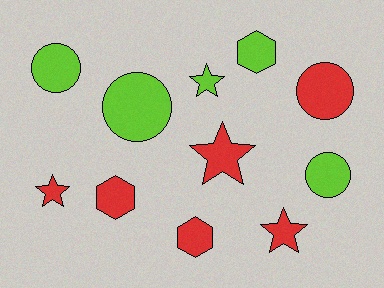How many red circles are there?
There is 1 red circle.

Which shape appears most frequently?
Circle, with 4 objects.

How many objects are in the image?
There are 11 objects.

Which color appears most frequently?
Red, with 6 objects.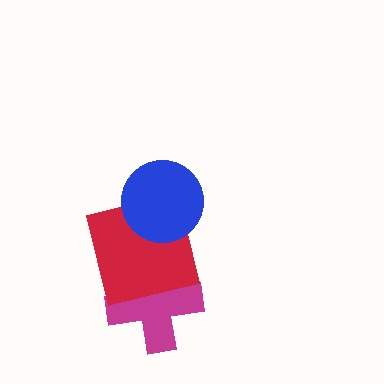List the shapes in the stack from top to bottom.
From top to bottom: the blue circle, the red square, the magenta cross.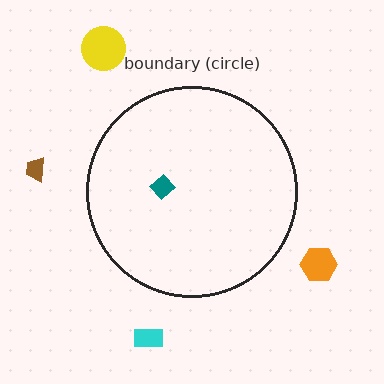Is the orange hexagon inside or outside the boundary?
Outside.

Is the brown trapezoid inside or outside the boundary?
Outside.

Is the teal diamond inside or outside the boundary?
Inside.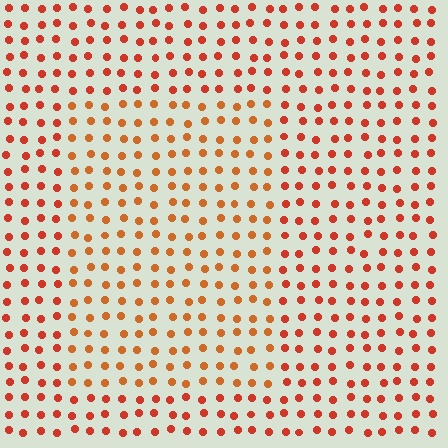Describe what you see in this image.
The image is filled with small red elements in a uniform arrangement. A rectangle-shaped region is visible where the elements are tinted to a slightly different hue, forming a subtle color boundary.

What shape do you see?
I see a rectangle.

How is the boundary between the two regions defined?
The boundary is defined purely by a slight shift in hue (about 19 degrees). Spacing, size, and orientation are identical on both sides.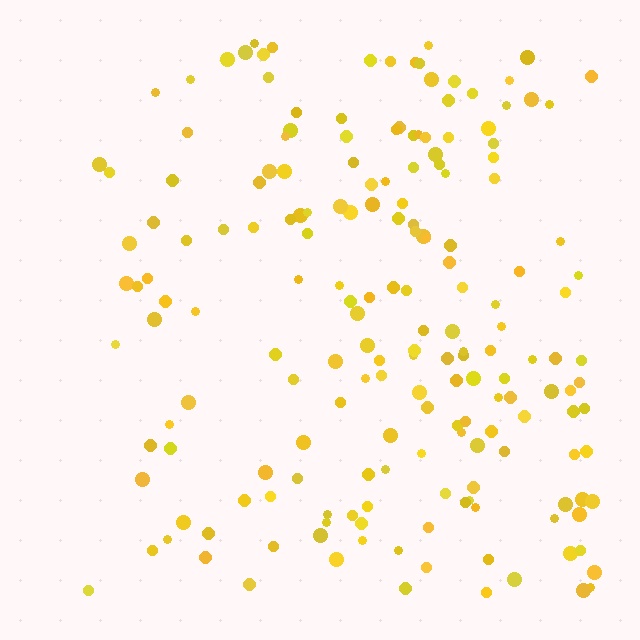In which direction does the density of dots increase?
From left to right, with the right side densest.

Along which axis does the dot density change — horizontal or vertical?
Horizontal.